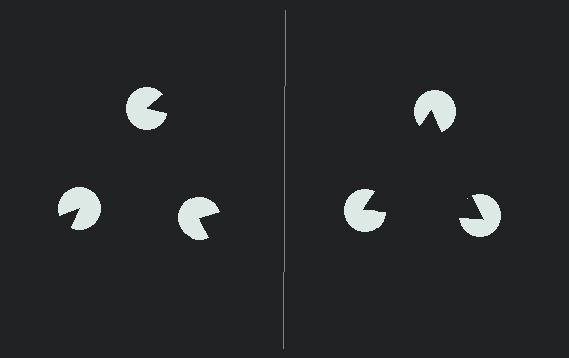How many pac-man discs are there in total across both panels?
6 — 3 on each side.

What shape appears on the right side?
An illusory triangle.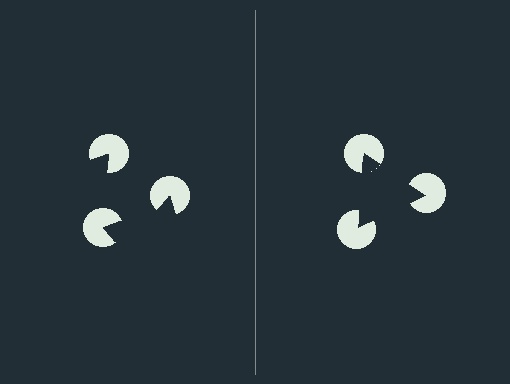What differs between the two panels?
The pac-man discs are positioned identically on both sides; only the wedge orientations differ. On the right they align to a triangle; on the left they are misaligned.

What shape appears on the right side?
An illusory triangle.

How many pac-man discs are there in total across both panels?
6 — 3 on each side.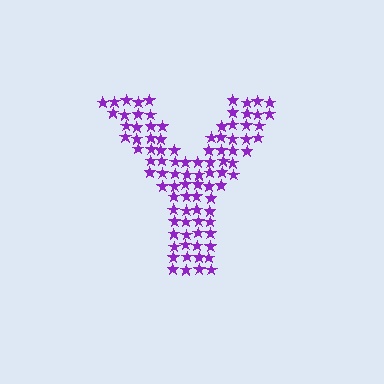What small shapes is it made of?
It is made of small stars.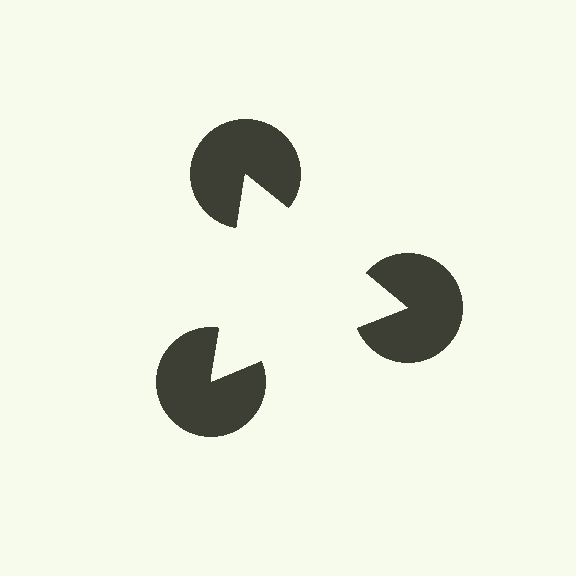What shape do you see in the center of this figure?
An illusory triangle — its edges are inferred from the aligned wedge cuts in the pac-man discs, not physically drawn.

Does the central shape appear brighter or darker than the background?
It typically appears slightly brighter than the background, even though no actual brightness change is drawn.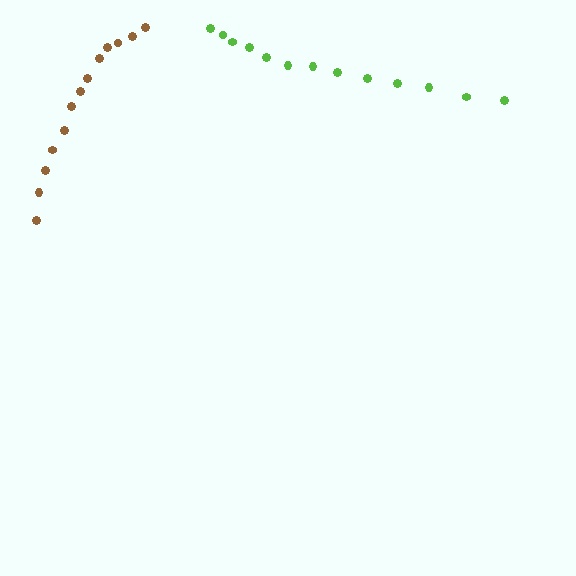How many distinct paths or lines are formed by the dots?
There are 2 distinct paths.